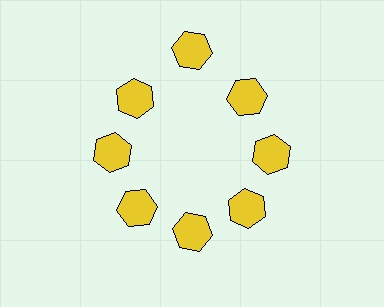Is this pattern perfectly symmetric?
No. The 8 yellow hexagons are arranged in a ring, but one element near the 12 o'clock position is pushed outward from the center, breaking the 8-fold rotational symmetry.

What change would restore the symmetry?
The symmetry would be restored by moving it inward, back onto the ring so that all 8 hexagons sit at equal angles and equal distance from the center.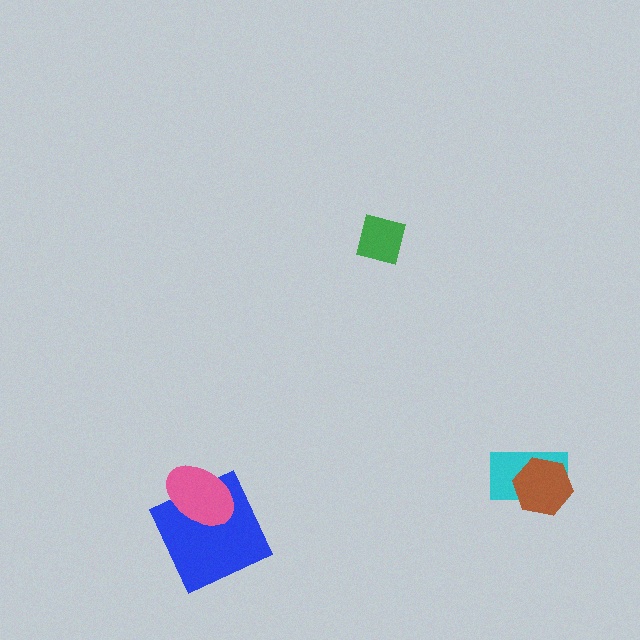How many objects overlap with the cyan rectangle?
1 object overlaps with the cyan rectangle.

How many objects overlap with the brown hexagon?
1 object overlaps with the brown hexagon.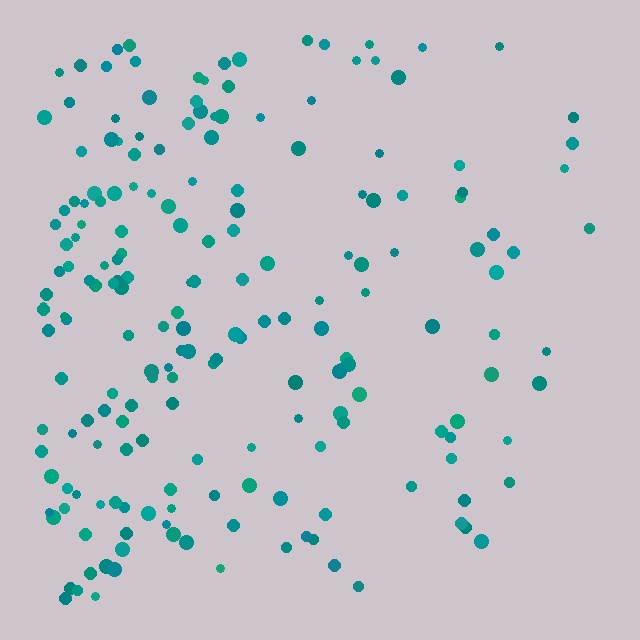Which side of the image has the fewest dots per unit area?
The right.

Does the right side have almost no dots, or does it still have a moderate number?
Still a moderate number, just noticeably fewer than the left.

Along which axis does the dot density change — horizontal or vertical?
Horizontal.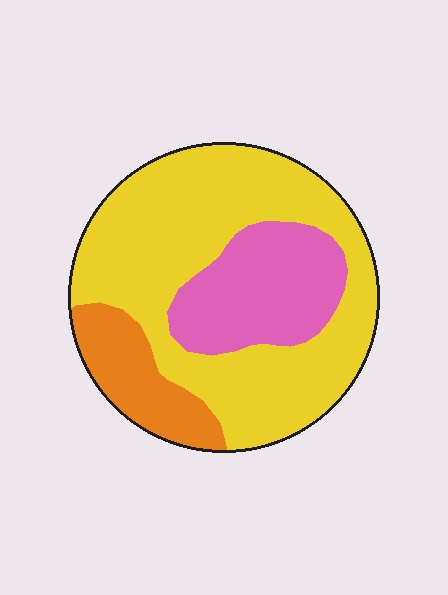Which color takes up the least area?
Orange, at roughly 15%.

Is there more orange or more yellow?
Yellow.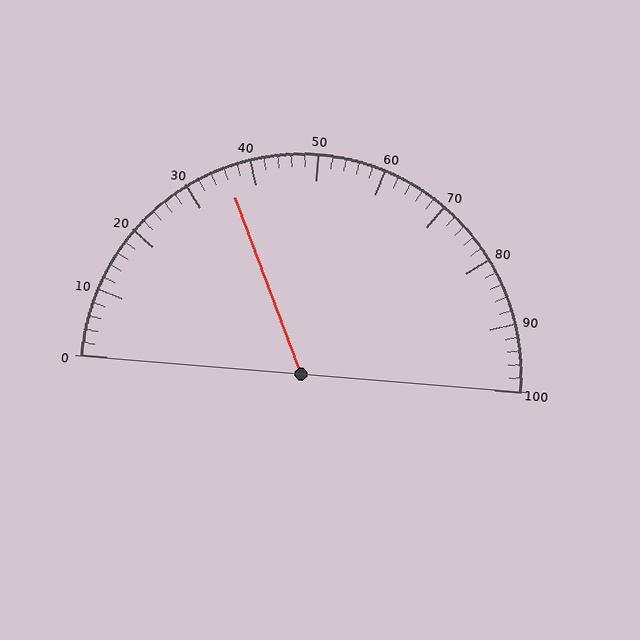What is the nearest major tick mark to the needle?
The nearest major tick mark is 40.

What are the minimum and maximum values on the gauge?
The gauge ranges from 0 to 100.